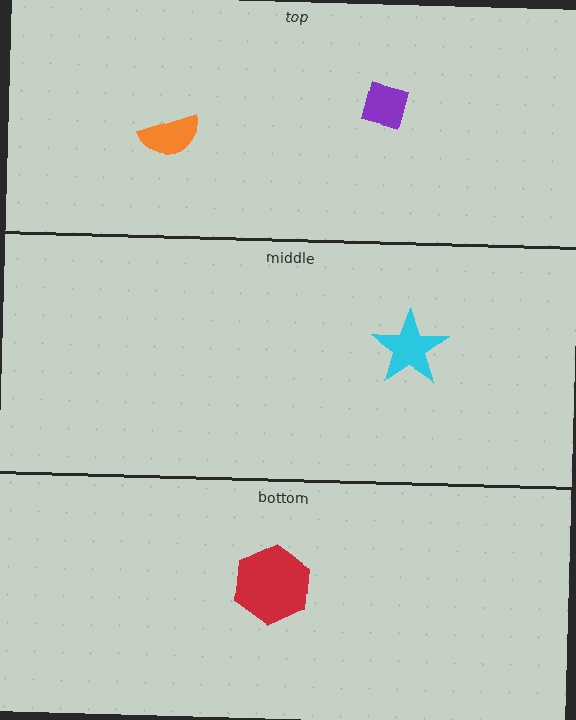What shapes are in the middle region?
The cyan star.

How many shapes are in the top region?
2.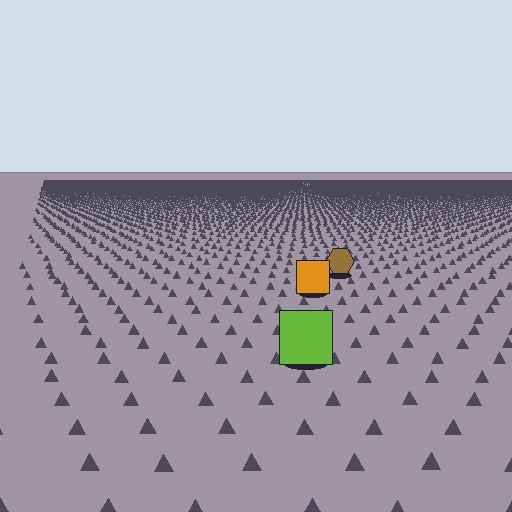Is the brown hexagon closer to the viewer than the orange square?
No. The orange square is closer — you can tell from the texture gradient: the ground texture is coarser near it.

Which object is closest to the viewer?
The lime square is closest. The texture marks near it are larger and more spread out.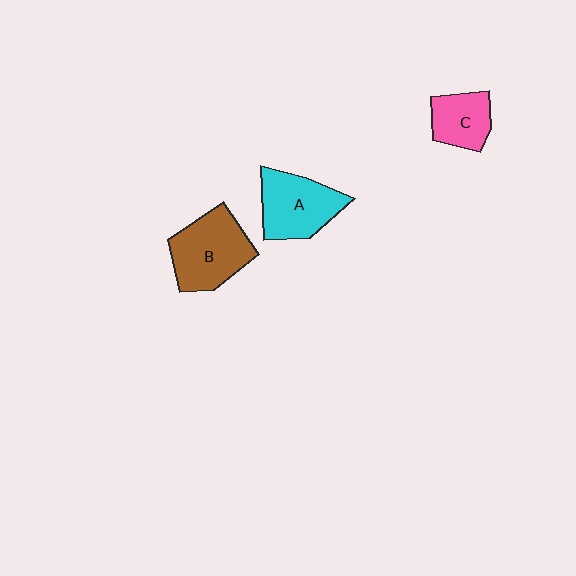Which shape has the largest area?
Shape B (brown).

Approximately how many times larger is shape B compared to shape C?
Approximately 1.7 times.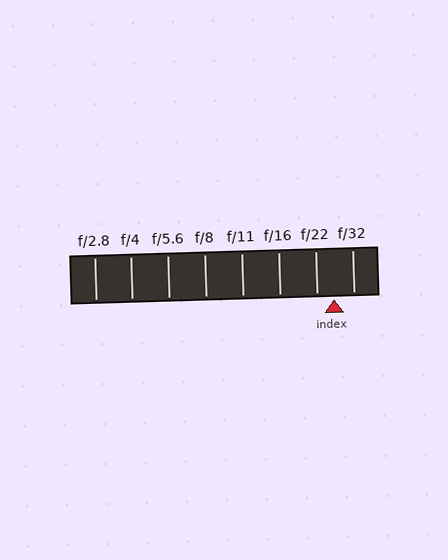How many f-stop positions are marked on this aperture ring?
There are 8 f-stop positions marked.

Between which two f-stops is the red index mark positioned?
The index mark is between f/22 and f/32.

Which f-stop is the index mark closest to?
The index mark is closest to f/22.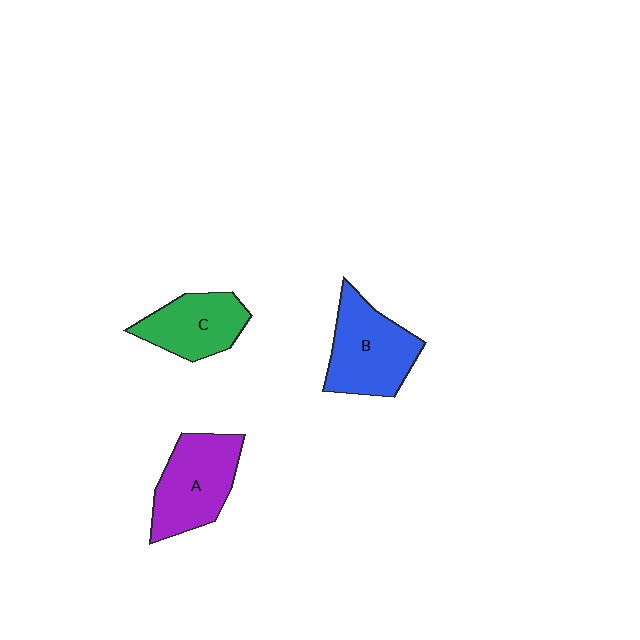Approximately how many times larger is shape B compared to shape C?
Approximately 1.3 times.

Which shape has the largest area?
Shape B (blue).